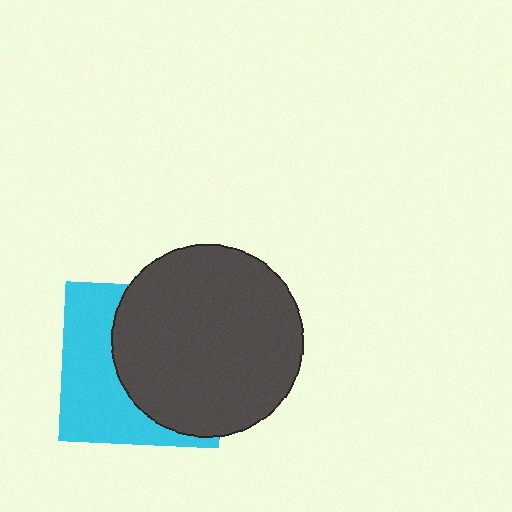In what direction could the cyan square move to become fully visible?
The cyan square could move left. That would shift it out from behind the dark gray circle entirely.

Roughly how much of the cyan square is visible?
A small part of it is visible (roughly 43%).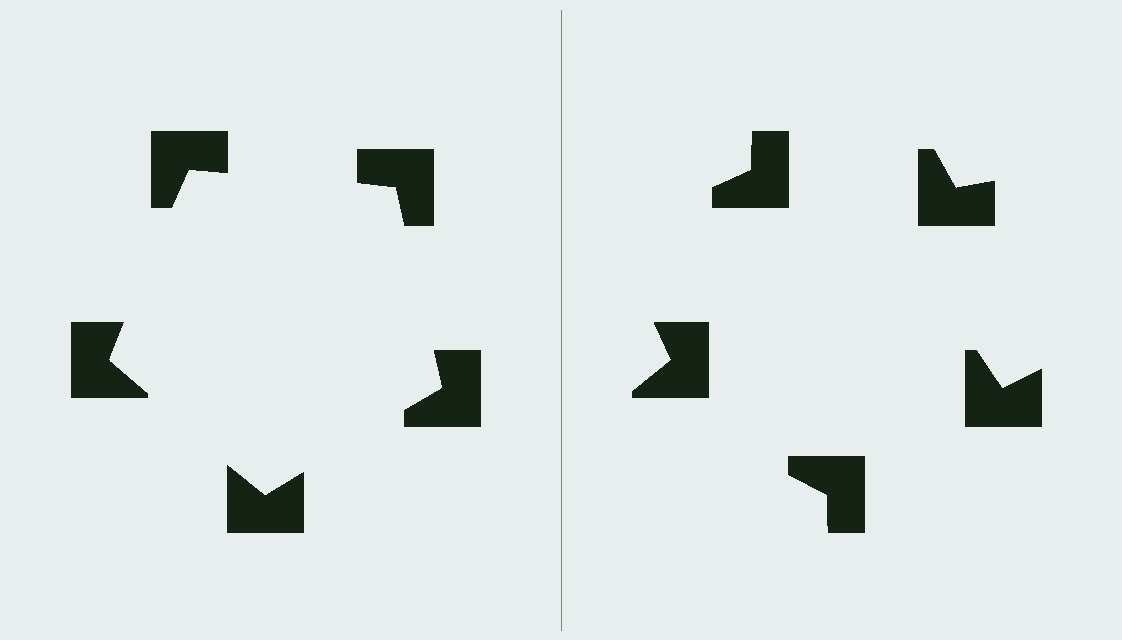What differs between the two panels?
The notched squares are positioned identically on both sides; only the wedge orientations differ. On the left they align to a pentagon; on the right they are misaligned.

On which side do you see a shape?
An illusory pentagon appears on the left side. On the right side the wedge cuts are rotated, so no coherent shape forms.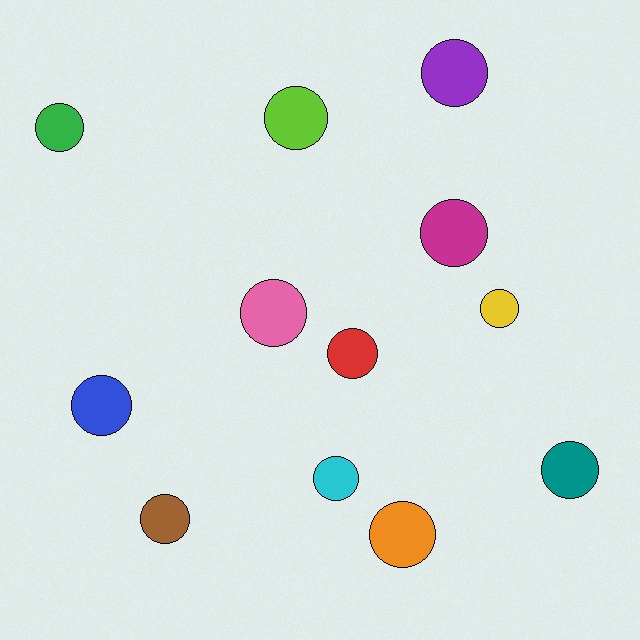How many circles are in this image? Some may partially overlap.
There are 12 circles.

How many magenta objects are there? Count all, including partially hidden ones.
There is 1 magenta object.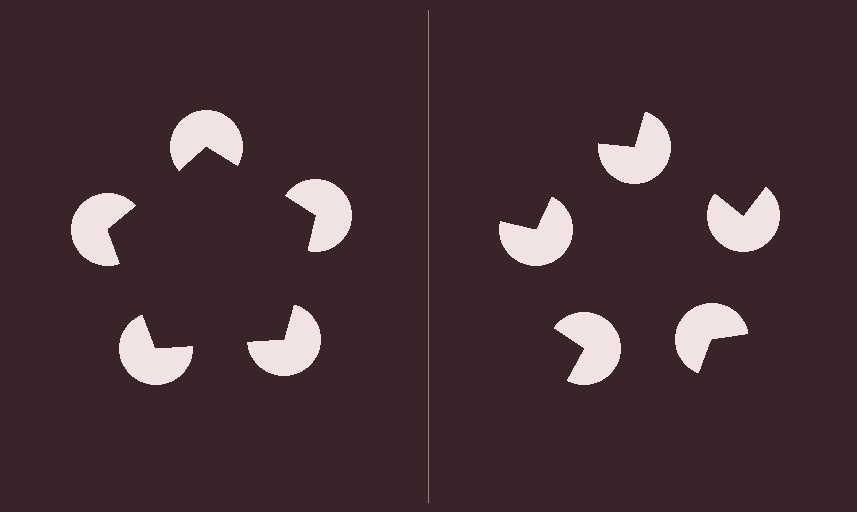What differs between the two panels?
The pac-man discs are positioned identically on both sides; only the wedge orientations differ. On the left they align to a pentagon; on the right they are misaligned.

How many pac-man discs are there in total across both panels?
10 — 5 on each side.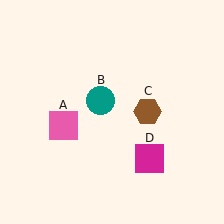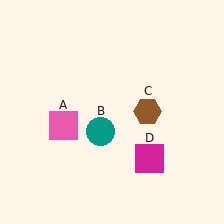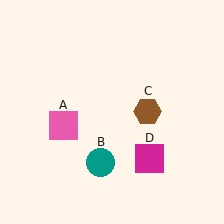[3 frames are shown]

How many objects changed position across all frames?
1 object changed position: teal circle (object B).